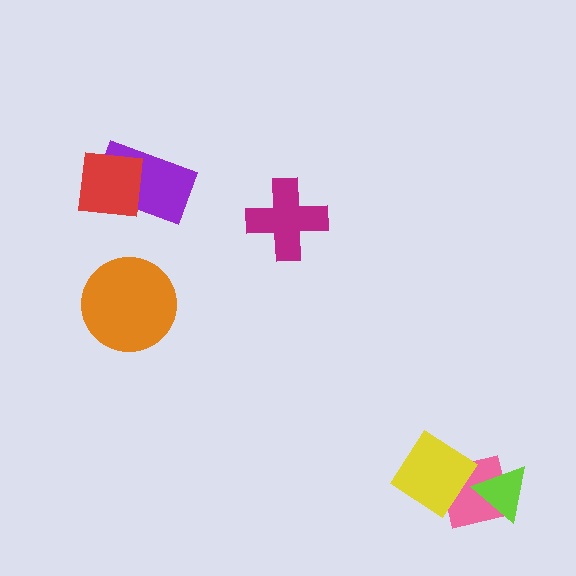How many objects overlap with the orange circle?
0 objects overlap with the orange circle.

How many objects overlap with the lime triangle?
1 object overlaps with the lime triangle.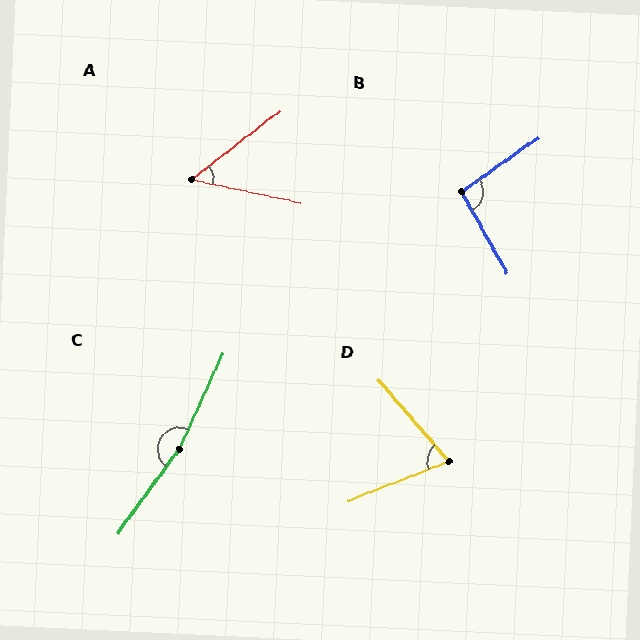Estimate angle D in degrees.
Approximately 71 degrees.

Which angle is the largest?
C, at approximately 168 degrees.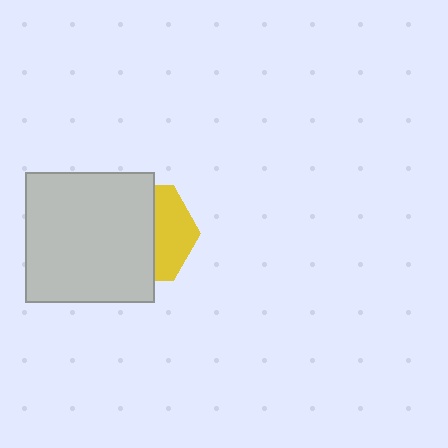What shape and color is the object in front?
The object in front is a light gray square.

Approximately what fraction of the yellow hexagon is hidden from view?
Roughly 61% of the yellow hexagon is hidden behind the light gray square.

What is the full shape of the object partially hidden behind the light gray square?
The partially hidden object is a yellow hexagon.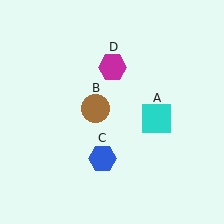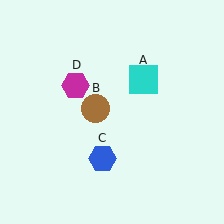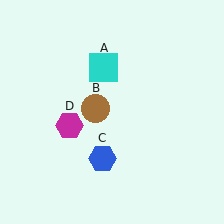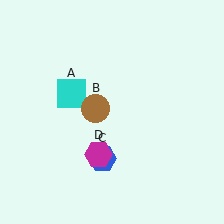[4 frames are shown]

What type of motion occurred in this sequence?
The cyan square (object A), magenta hexagon (object D) rotated counterclockwise around the center of the scene.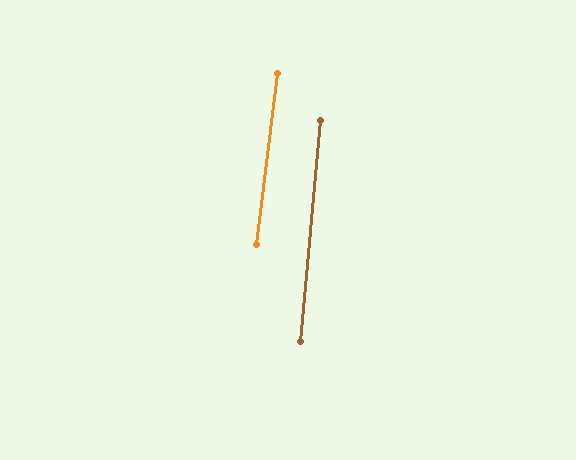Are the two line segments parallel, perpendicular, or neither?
Parallel — their directions differ by only 1.6°.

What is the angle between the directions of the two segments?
Approximately 2 degrees.